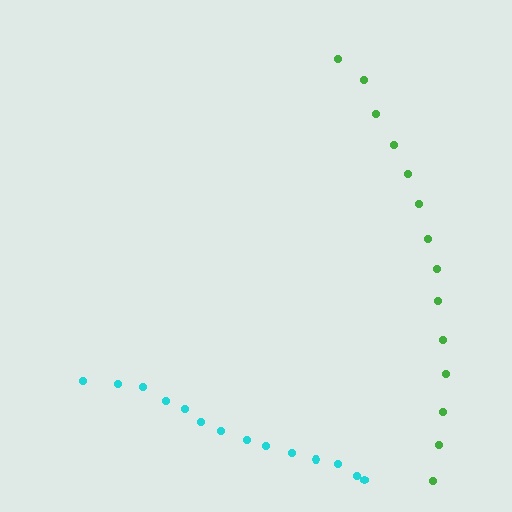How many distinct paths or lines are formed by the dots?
There are 2 distinct paths.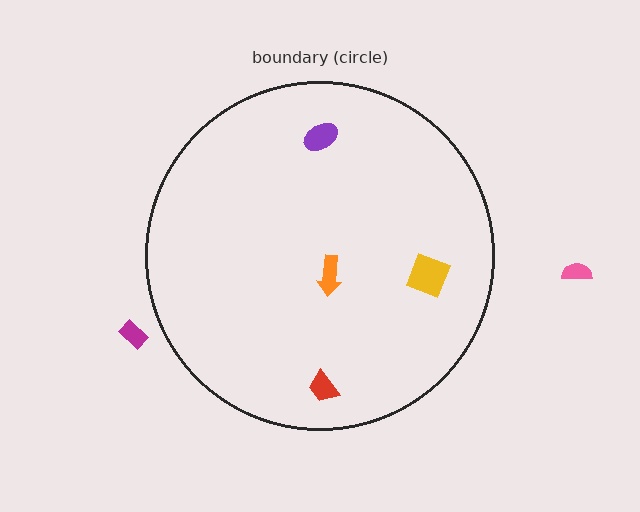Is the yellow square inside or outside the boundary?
Inside.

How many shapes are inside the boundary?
4 inside, 2 outside.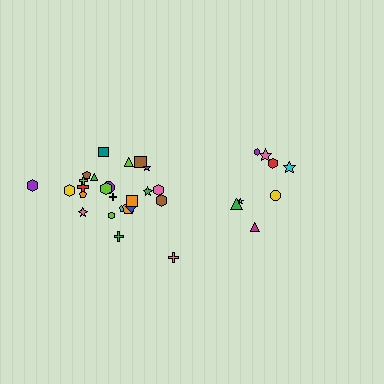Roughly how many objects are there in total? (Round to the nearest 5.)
Roughly 35 objects in total.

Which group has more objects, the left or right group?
The left group.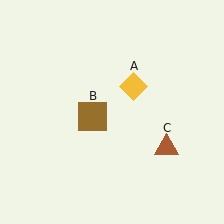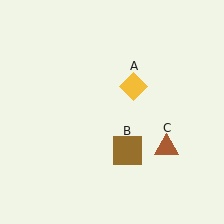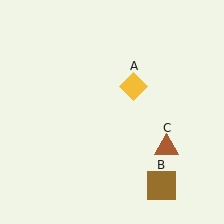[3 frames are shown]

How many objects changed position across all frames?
1 object changed position: brown square (object B).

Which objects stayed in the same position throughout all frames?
Yellow diamond (object A) and brown triangle (object C) remained stationary.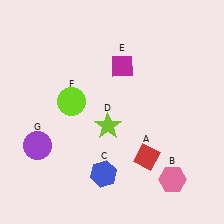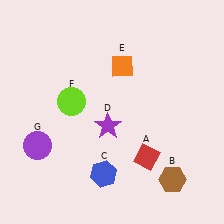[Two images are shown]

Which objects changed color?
B changed from pink to brown. D changed from lime to purple. E changed from magenta to orange.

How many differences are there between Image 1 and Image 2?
There are 3 differences between the two images.